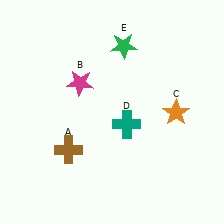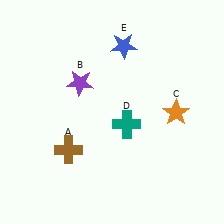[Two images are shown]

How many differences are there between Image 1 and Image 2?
There are 2 differences between the two images.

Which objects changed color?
B changed from magenta to purple. E changed from green to blue.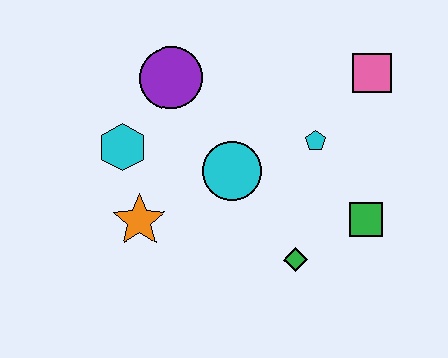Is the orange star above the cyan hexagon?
No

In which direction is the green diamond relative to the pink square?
The green diamond is below the pink square.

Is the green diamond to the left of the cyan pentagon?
Yes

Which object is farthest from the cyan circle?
The pink square is farthest from the cyan circle.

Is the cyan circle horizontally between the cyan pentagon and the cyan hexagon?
Yes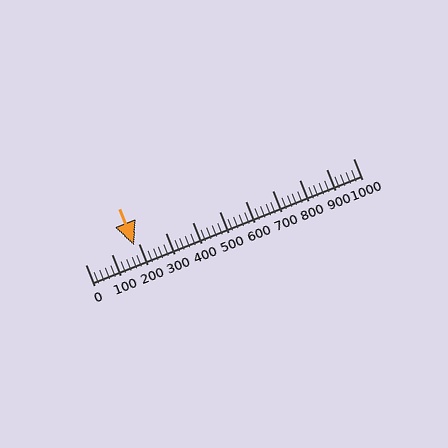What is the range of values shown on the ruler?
The ruler shows values from 0 to 1000.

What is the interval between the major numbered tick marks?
The major tick marks are spaced 100 units apart.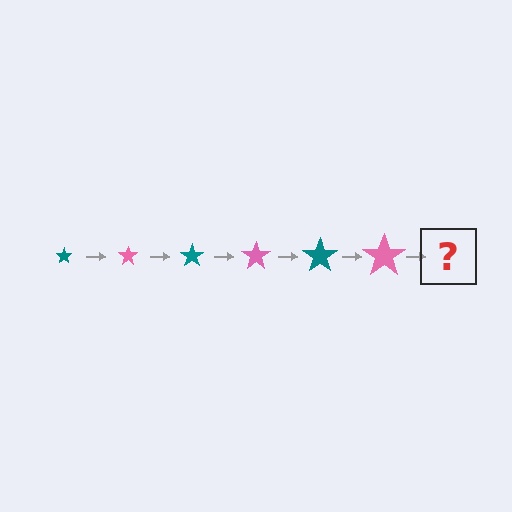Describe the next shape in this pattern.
It should be a teal star, larger than the previous one.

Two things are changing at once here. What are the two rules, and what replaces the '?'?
The two rules are that the star grows larger each step and the color cycles through teal and pink. The '?' should be a teal star, larger than the previous one.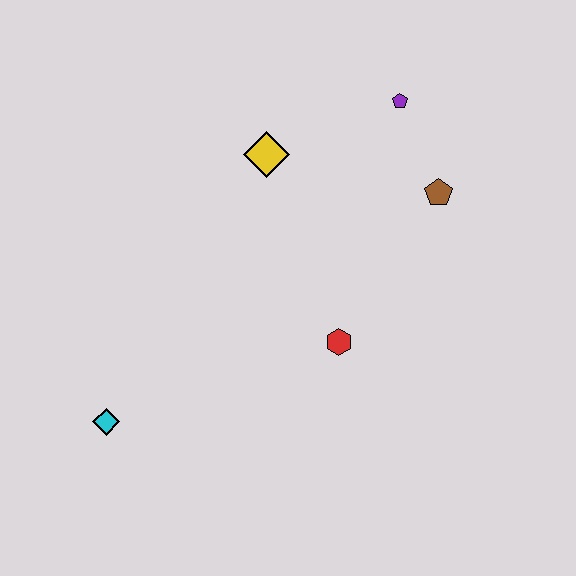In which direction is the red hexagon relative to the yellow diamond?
The red hexagon is below the yellow diamond.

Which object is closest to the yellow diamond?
The purple pentagon is closest to the yellow diamond.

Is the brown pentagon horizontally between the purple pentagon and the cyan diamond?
No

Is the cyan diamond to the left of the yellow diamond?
Yes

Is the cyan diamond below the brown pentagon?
Yes